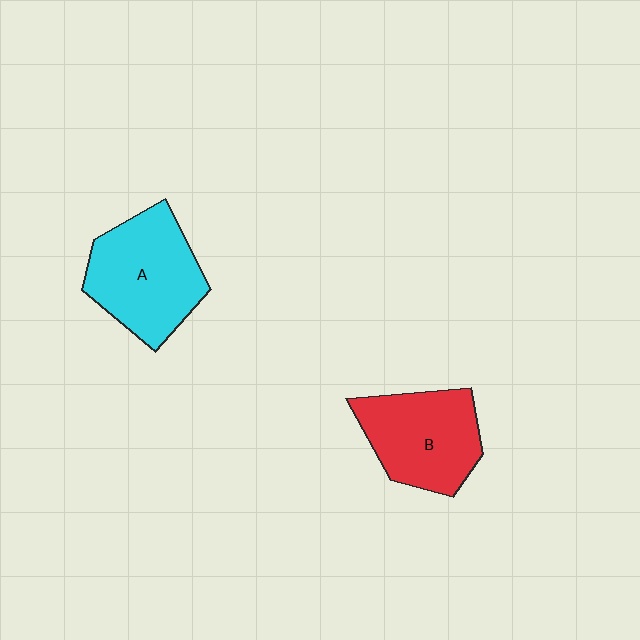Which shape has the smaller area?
Shape B (red).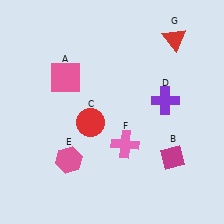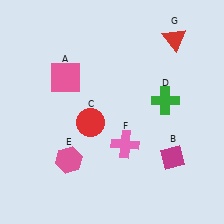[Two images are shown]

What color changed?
The cross (D) changed from purple in Image 1 to green in Image 2.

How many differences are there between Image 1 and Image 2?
There is 1 difference between the two images.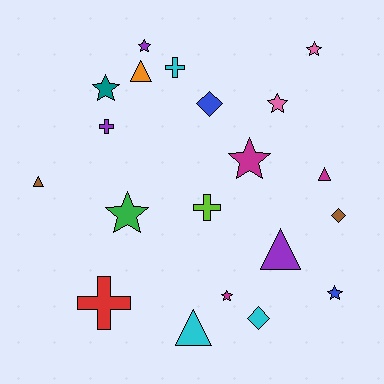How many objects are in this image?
There are 20 objects.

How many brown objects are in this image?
There are 2 brown objects.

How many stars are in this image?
There are 8 stars.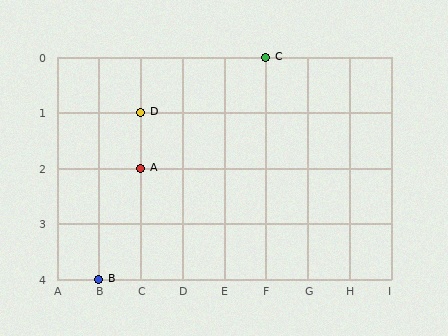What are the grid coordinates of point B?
Point B is at grid coordinates (B, 4).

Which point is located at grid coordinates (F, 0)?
Point C is at (F, 0).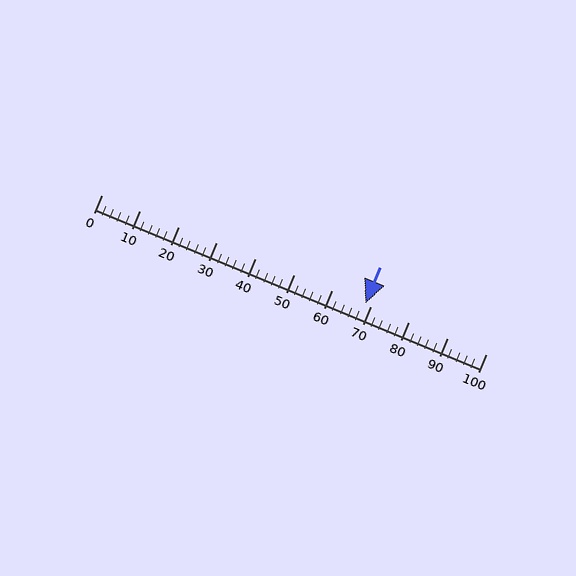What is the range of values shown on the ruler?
The ruler shows values from 0 to 100.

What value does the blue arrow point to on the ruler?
The blue arrow points to approximately 69.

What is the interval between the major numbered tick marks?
The major tick marks are spaced 10 units apart.